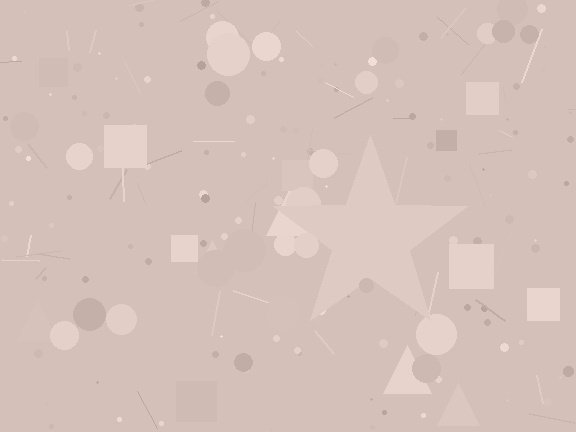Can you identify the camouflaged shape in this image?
The camouflaged shape is a star.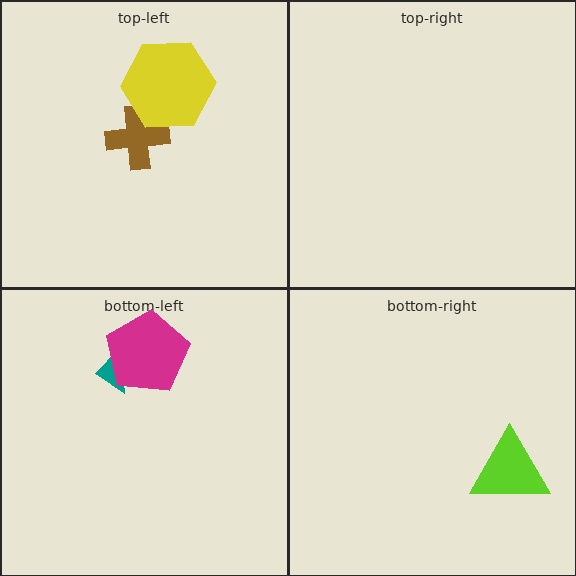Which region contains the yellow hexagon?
The top-left region.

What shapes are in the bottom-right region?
The lime triangle.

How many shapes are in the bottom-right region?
1.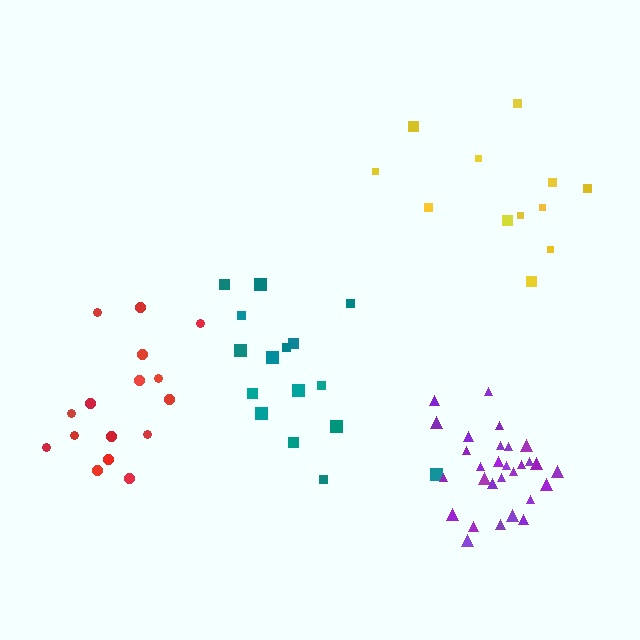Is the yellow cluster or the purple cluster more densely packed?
Purple.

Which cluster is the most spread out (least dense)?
Yellow.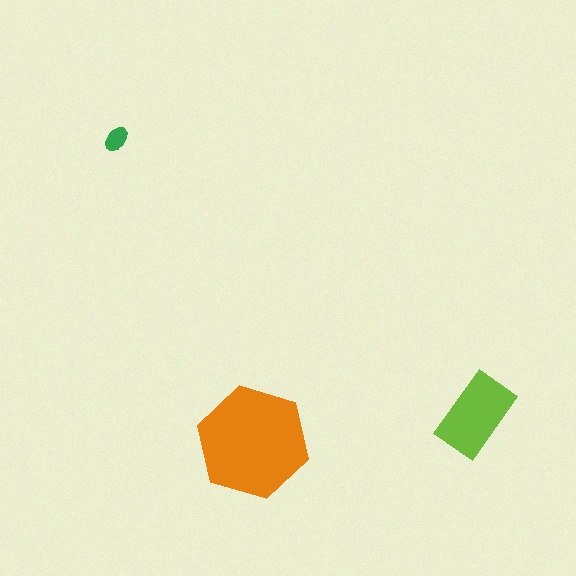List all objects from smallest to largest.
The green ellipse, the lime rectangle, the orange hexagon.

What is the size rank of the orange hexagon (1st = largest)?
1st.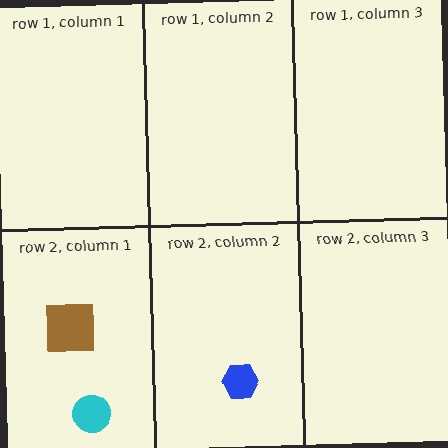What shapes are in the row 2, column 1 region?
The brown square, the cyan circle.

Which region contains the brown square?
The row 2, column 1 region.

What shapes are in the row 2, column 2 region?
The blue hexagon.